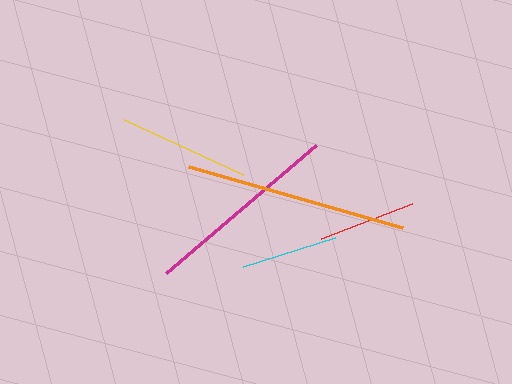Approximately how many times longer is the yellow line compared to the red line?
The yellow line is approximately 1.3 times the length of the red line.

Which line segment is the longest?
The orange line is the longest at approximately 222 pixels.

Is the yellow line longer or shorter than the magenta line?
The magenta line is longer than the yellow line.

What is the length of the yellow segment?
The yellow segment is approximately 131 pixels long.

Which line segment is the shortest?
The cyan line is the shortest at approximately 96 pixels.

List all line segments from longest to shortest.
From longest to shortest: orange, magenta, yellow, red, cyan.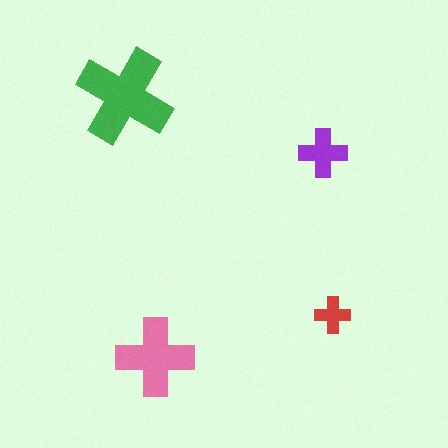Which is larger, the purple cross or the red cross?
The purple one.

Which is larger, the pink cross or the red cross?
The pink one.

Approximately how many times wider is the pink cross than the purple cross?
About 1.5 times wider.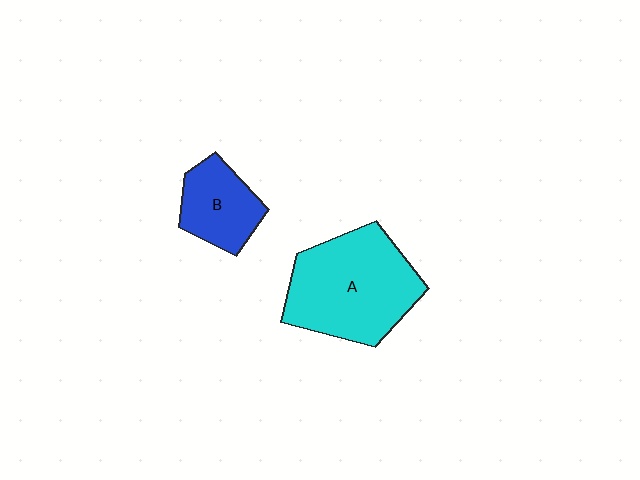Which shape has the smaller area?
Shape B (blue).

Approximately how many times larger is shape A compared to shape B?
Approximately 2.1 times.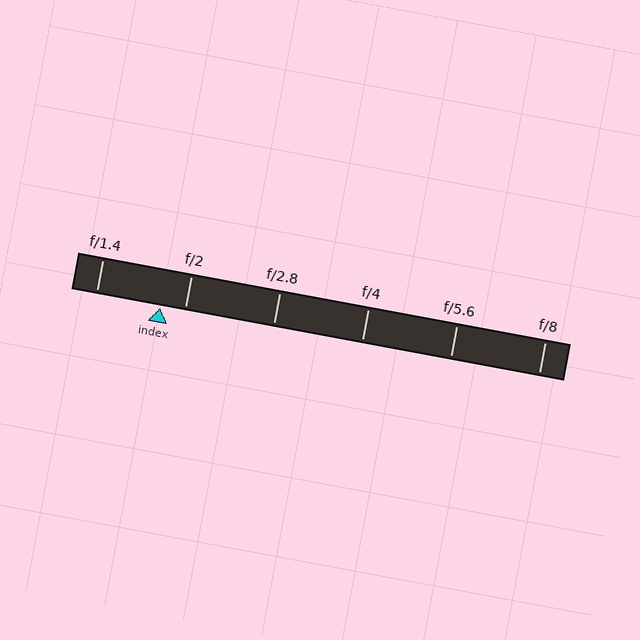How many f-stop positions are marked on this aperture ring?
There are 6 f-stop positions marked.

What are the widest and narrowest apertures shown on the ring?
The widest aperture shown is f/1.4 and the narrowest is f/8.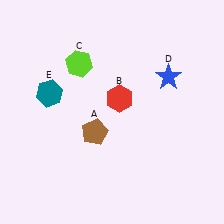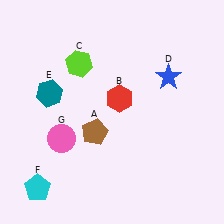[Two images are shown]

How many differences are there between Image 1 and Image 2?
There are 2 differences between the two images.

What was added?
A cyan pentagon (F), a pink circle (G) were added in Image 2.